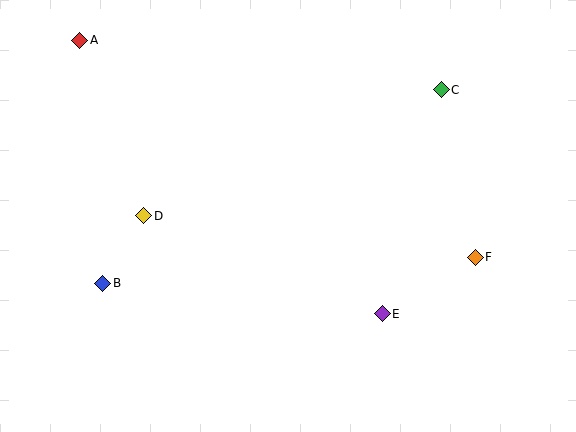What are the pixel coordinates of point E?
Point E is at (382, 314).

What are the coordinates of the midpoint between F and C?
The midpoint between F and C is at (458, 174).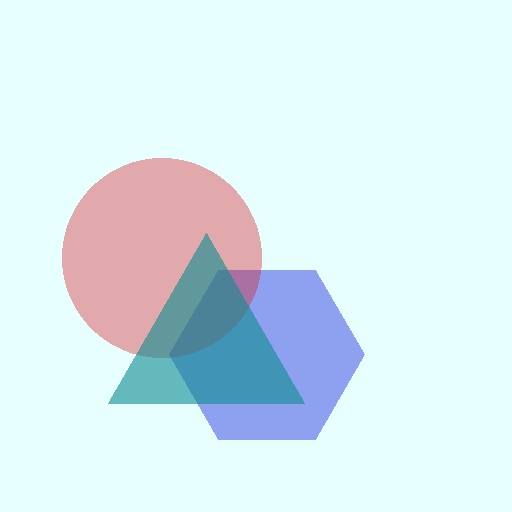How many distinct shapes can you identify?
There are 3 distinct shapes: a blue hexagon, a red circle, a teal triangle.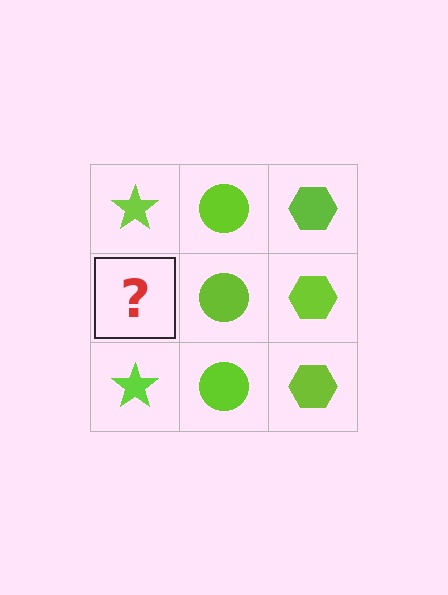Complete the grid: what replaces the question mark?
The question mark should be replaced with a lime star.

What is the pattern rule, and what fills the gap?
The rule is that each column has a consistent shape. The gap should be filled with a lime star.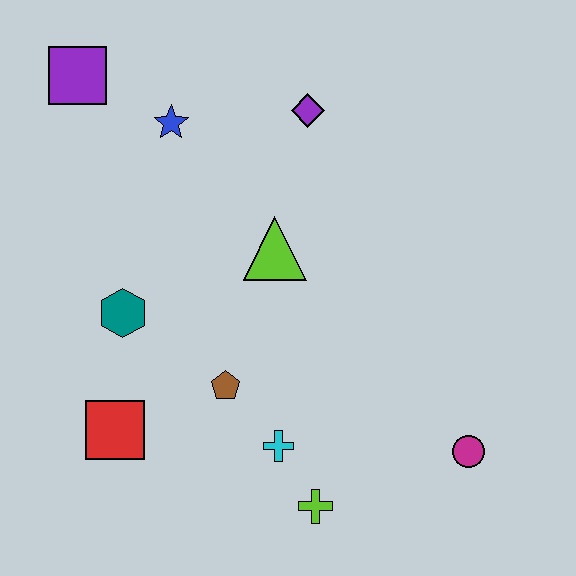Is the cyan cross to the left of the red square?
No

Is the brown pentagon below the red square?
No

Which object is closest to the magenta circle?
The lime cross is closest to the magenta circle.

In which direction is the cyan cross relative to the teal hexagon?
The cyan cross is to the right of the teal hexagon.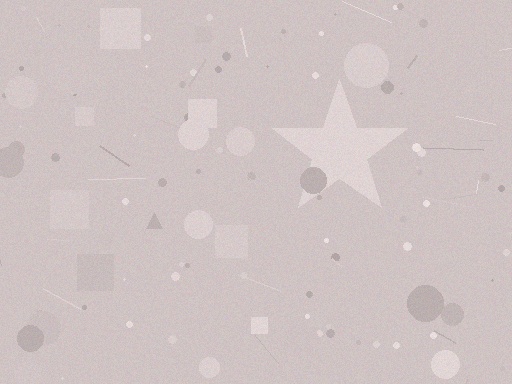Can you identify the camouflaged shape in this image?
The camouflaged shape is a star.